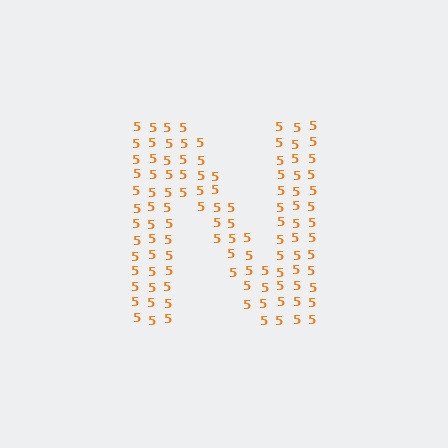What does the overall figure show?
The overall figure shows the letter N.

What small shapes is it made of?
It is made of small digit 5's.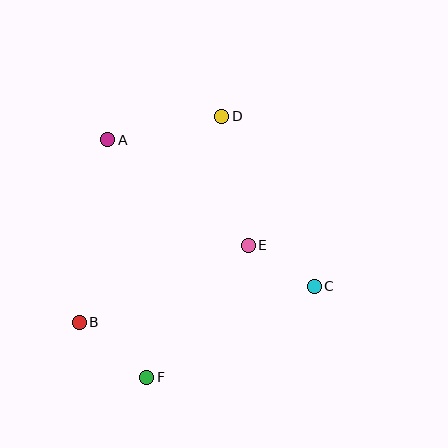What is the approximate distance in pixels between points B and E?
The distance between B and E is approximately 186 pixels.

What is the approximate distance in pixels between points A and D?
The distance between A and D is approximately 117 pixels.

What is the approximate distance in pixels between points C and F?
The distance between C and F is approximately 191 pixels.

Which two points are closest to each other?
Points C and E are closest to each other.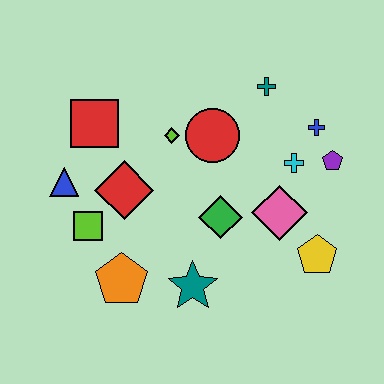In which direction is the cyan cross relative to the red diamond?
The cyan cross is to the right of the red diamond.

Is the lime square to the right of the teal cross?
No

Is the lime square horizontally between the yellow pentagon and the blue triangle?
Yes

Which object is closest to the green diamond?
The pink diamond is closest to the green diamond.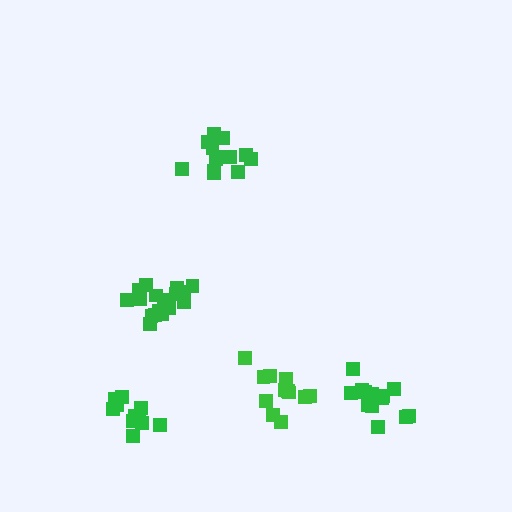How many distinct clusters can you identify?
There are 5 distinct clusters.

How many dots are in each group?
Group 1: 11 dots, Group 2: 12 dots, Group 3: 13 dots, Group 4: 13 dots, Group 5: 17 dots (66 total).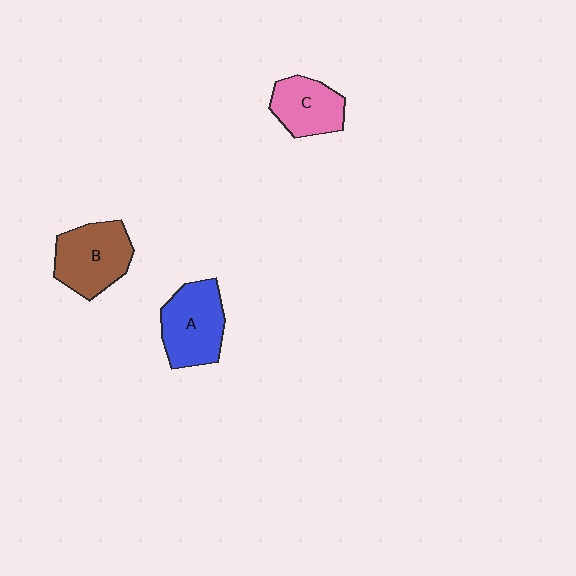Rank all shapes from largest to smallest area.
From largest to smallest: B (brown), A (blue), C (pink).